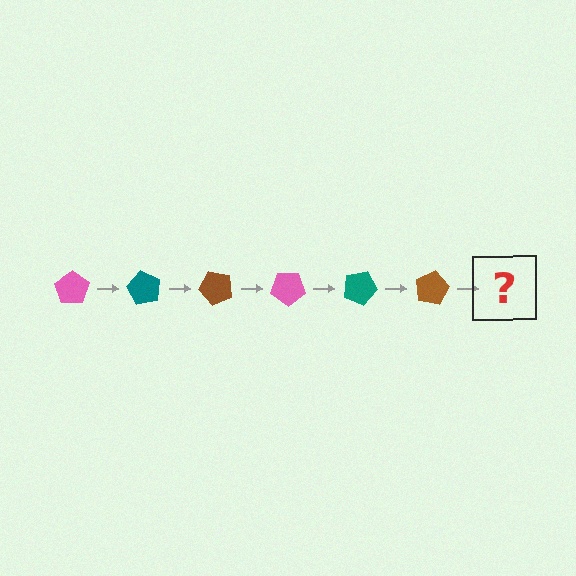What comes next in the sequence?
The next element should be a pink pentagon, rotated 360 degrees from the start.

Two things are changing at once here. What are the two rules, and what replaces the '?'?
The two rules are that it rotates 60 degrees each step and the color cycles through pink, teal, and brown. The '?' should be a pink pentagon, rotated 360 degrees from the start.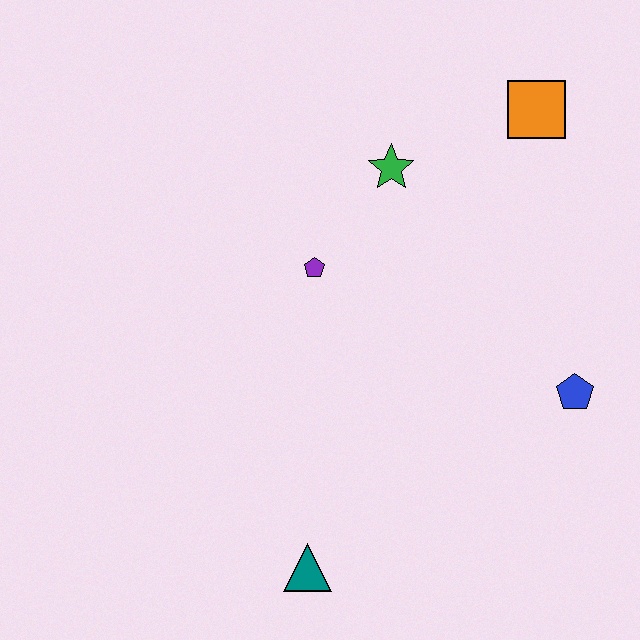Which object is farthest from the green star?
The teal triangle is farthest from the green star.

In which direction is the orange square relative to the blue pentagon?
The orange square is above the blue pentagon.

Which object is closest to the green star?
The purple pentagon is closest to the green star.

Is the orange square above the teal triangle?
Yes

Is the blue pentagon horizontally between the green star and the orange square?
No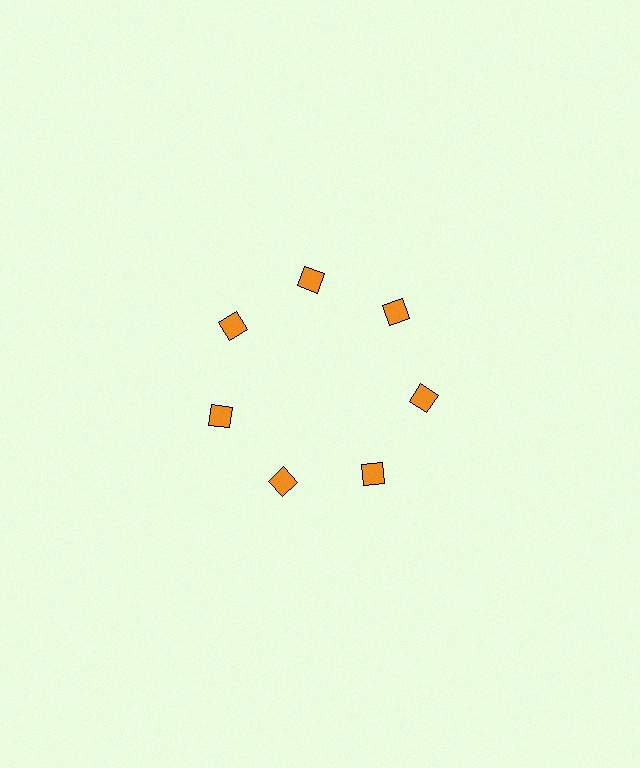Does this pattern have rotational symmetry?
Yes, this pattern has 7-fold rotational symmetry. It looks the same after rotating 51 degrees around the center.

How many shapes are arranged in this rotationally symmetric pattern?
There are 7 shapes, arranged in 7 groups of 1.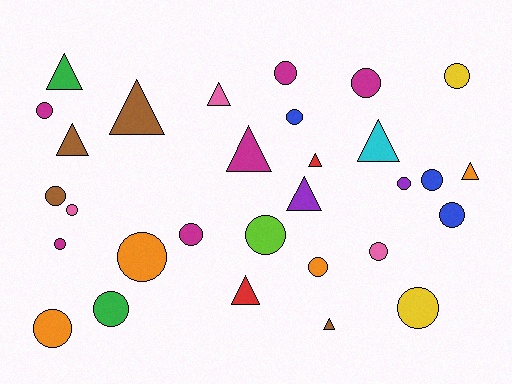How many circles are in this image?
There are 19 circles.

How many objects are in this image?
There are 30 objects.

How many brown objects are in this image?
There are 4 brown objects.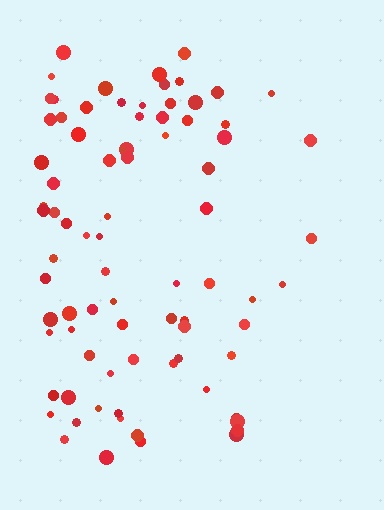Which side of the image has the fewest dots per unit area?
The right.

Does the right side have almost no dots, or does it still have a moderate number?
Still a moderate number, just noticeably fewer than the left.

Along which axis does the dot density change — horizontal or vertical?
Horizontal.